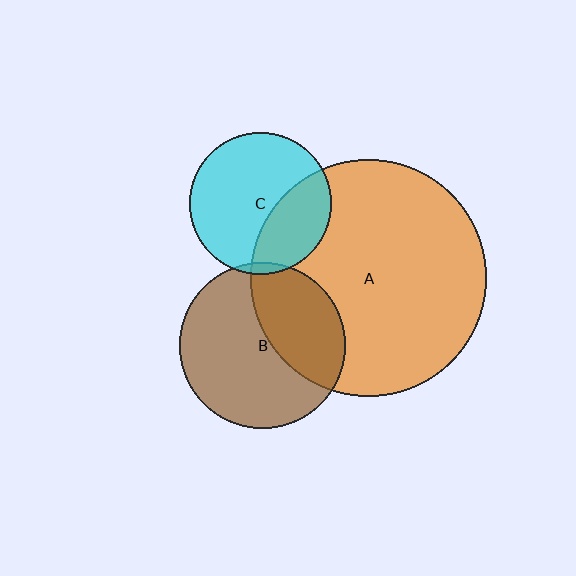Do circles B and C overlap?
Yes.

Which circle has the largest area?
Circle A (orange).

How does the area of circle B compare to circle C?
Approximately 1.4 times.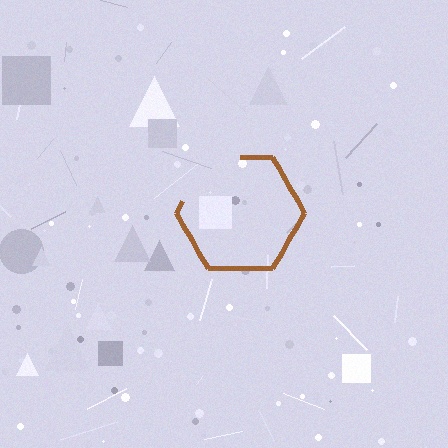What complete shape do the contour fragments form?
The contour fragments form a hexagon.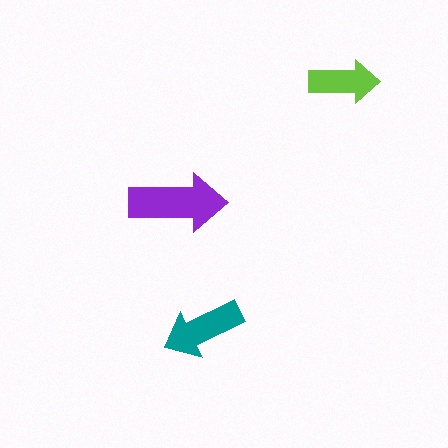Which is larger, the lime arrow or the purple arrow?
The purple one.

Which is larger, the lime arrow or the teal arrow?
The teal one.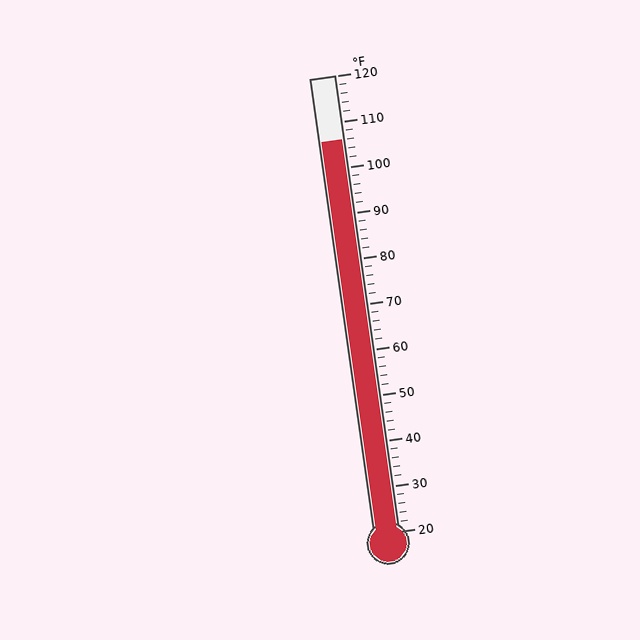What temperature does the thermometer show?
The thermometer shows approximately 106°F.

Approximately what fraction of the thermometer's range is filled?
The thermometer is filled to approximately 85% of its range.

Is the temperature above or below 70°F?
The temperature is above 70°F.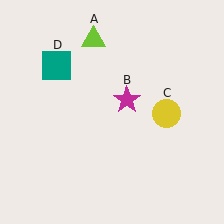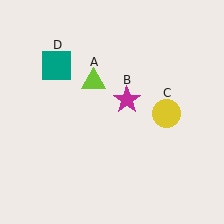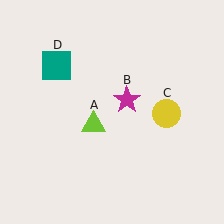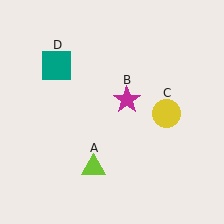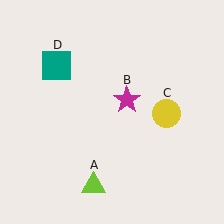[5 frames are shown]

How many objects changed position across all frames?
1 object changed position: lime triangle (object A).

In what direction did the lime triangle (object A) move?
The lime triangle (object A) moved down.